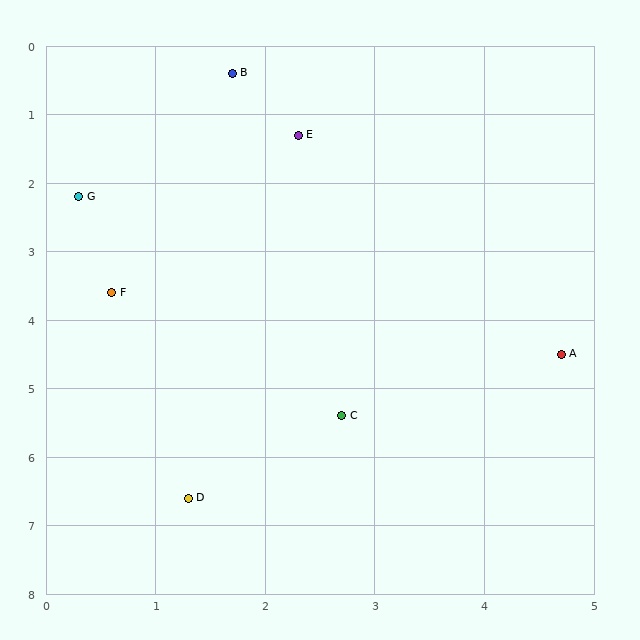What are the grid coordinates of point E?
Point E is at approximately (2.3, 1.3).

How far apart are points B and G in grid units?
Points B and G are about 2.3 grid units apart.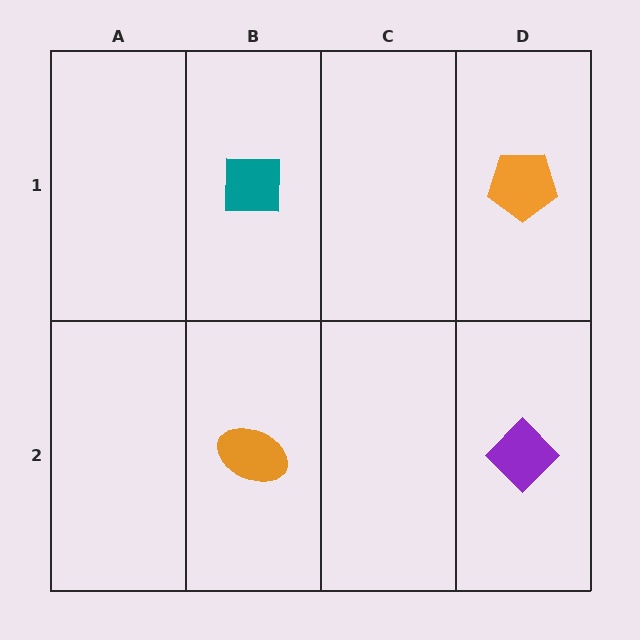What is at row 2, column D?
A purple diamond.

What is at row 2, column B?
An orange ellipse.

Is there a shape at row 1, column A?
No, that cell is empty.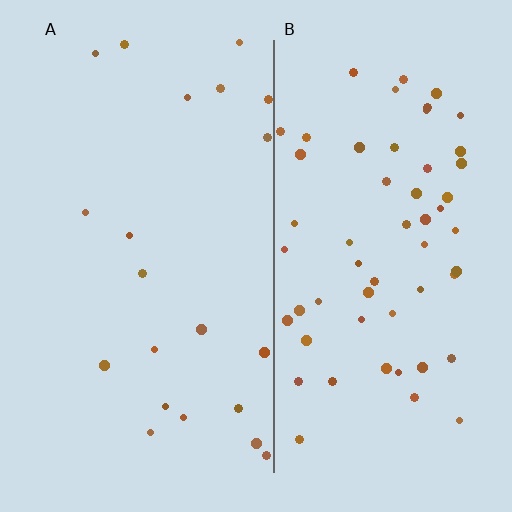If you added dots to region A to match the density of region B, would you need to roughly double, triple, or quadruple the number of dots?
Approximately triple.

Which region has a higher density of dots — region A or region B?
B (the right).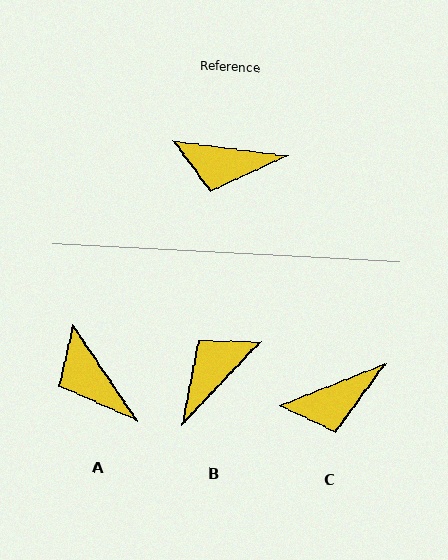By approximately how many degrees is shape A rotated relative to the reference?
Approximately 48 degrees clockwise.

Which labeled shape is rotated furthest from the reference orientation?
B, about 126 degrees away.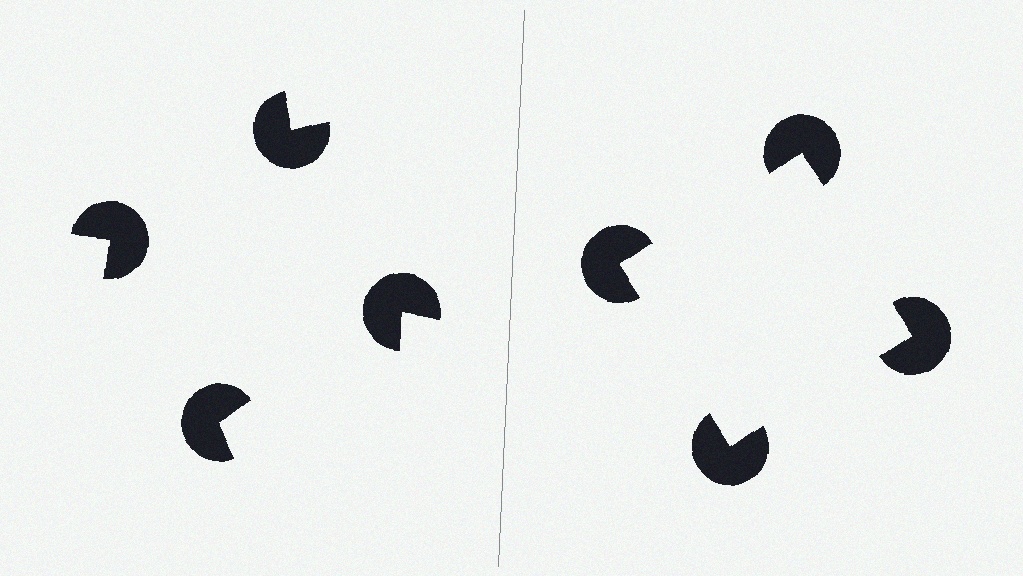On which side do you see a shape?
An illusory square appears on the right side. On the left side the wedge cuts are rotated, so no coherent shape forms.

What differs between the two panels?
The pac-man discs are positioned identically on both sides; only the wedge orientations differ. On the right they align to a square; on the left they are misaligned.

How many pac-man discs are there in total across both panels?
8 — 4 on each side.